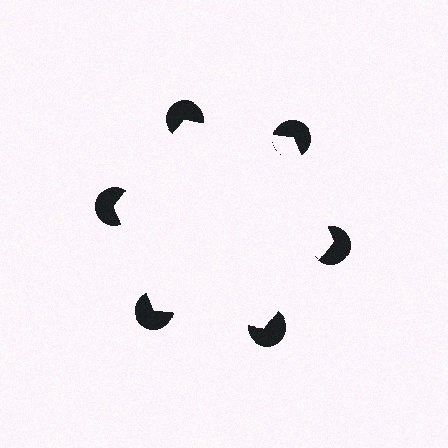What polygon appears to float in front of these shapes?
An illusory hexagon — its edges are inferred from the aligned wedge cuts in the pac-man discs, not physically drawn.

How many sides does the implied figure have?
6 sides.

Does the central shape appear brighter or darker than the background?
It typically appears slightly brighter than the background, even though no actual brightness change is drawn.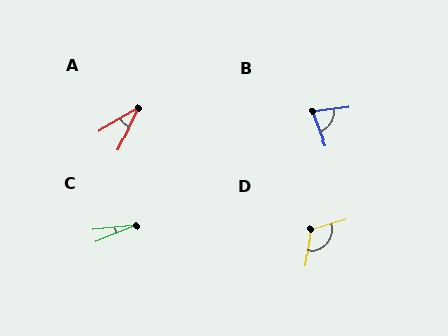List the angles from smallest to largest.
C (16°), A (35°), B (77°), D (113°).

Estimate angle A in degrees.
Approximately 35 degrees.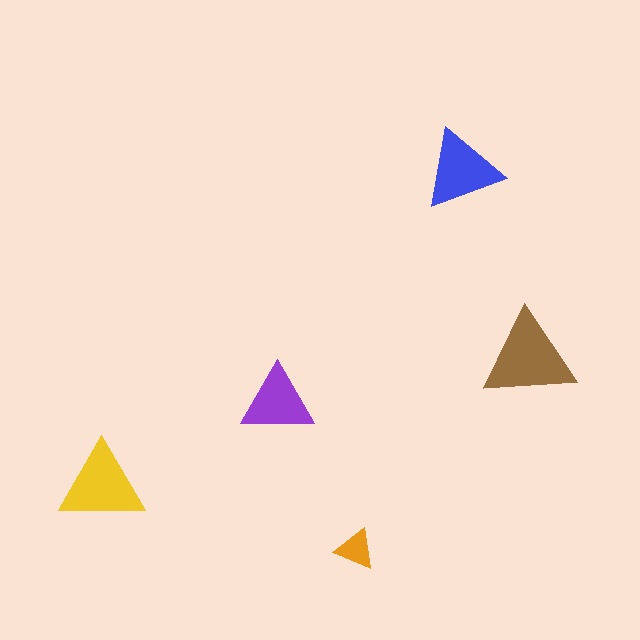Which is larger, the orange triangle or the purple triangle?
The purple one.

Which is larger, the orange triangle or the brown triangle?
The brown one.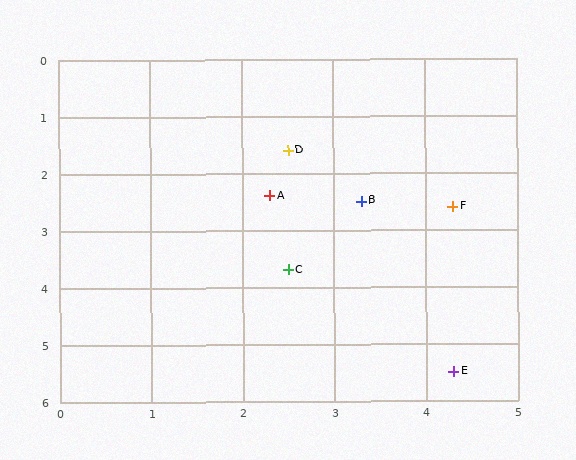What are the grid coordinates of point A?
Point A is at approximately (2.3, 2.4).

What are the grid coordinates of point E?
Point E is at approximately (4.3, 5.5).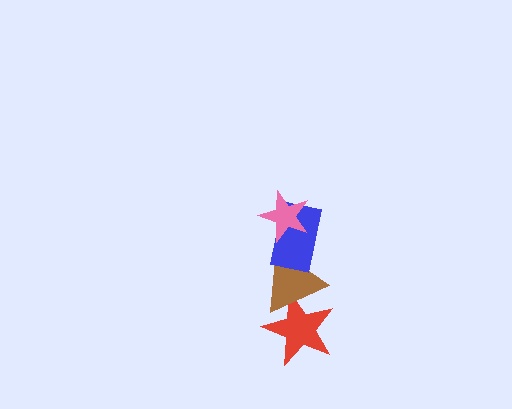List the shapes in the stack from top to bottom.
From top to bottom: the pink star, the blue rectangle, the brown triangle, the red star.